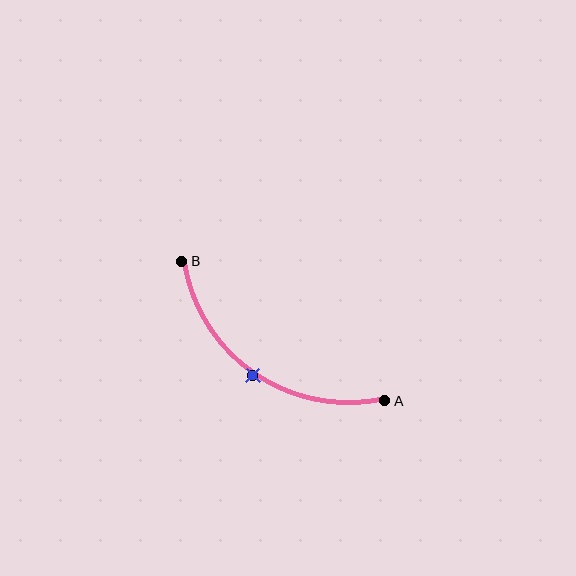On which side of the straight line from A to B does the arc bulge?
The arc bulges below and to the left of the straight line connecting A and B.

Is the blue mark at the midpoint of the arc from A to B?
Yes. The blue mark lies on the arc at equal arc-length from both A and B — it is the arc midpoint.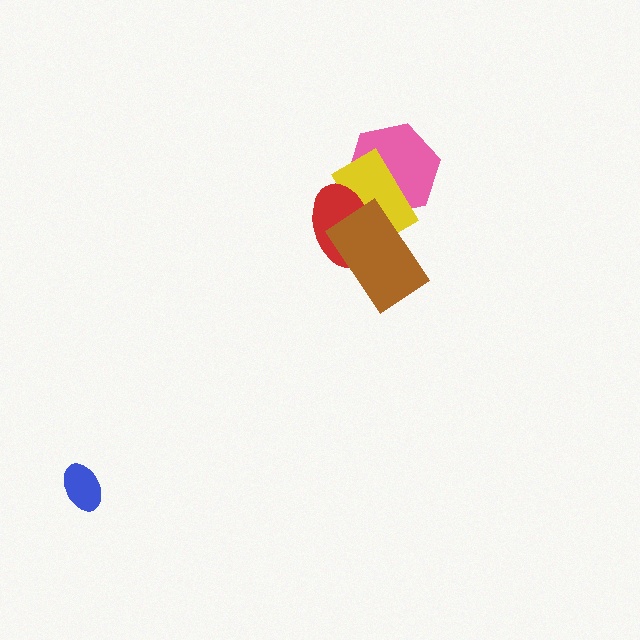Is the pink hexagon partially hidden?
Yes, it is partially covered by another shape.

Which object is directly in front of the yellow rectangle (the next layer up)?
The red ellipse is directly in front of the yellow rectangle.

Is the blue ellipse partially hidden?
No, no other shape covers it.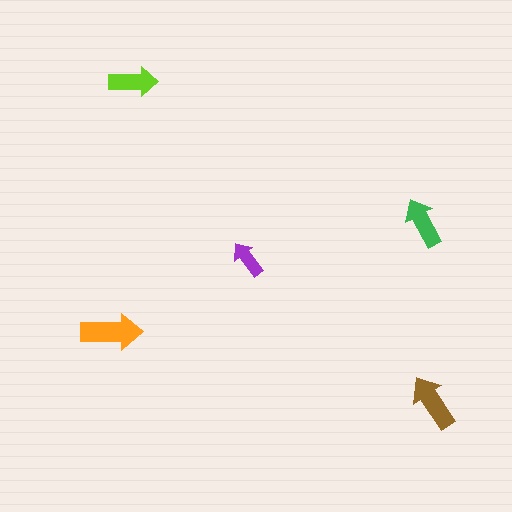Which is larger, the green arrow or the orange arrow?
The orange one.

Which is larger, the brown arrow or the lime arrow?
The brown one.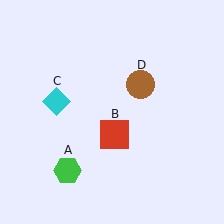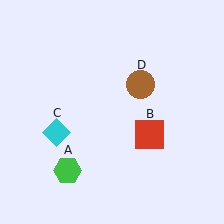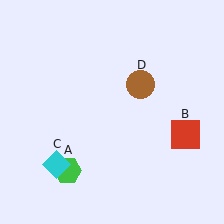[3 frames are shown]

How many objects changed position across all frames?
2 objects changed position: red square (object B), cyan diamond (object C).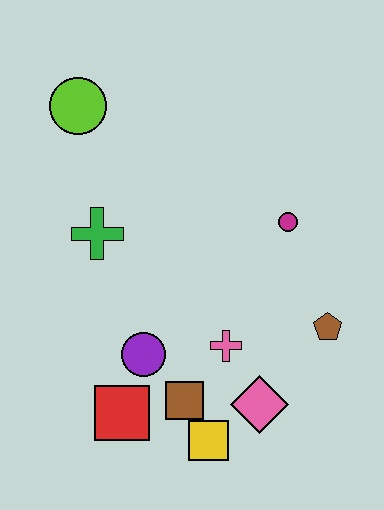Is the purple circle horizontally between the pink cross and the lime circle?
Yes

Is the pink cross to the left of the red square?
No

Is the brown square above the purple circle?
No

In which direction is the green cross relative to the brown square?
The green cross is above the brown square.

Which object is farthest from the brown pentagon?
The lime circle is farthest from the brown pentagon.